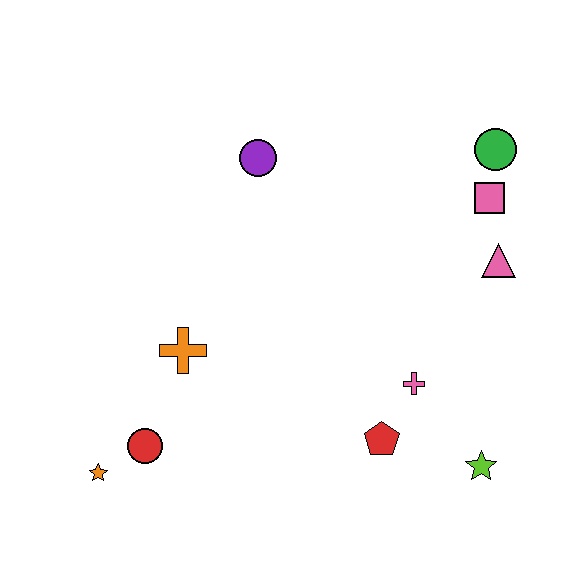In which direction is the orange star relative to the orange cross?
The orange star is below the orange cross.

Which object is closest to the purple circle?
The orange cross is closest to the purple circle.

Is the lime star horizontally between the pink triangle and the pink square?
No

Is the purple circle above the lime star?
Yes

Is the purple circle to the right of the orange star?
Yes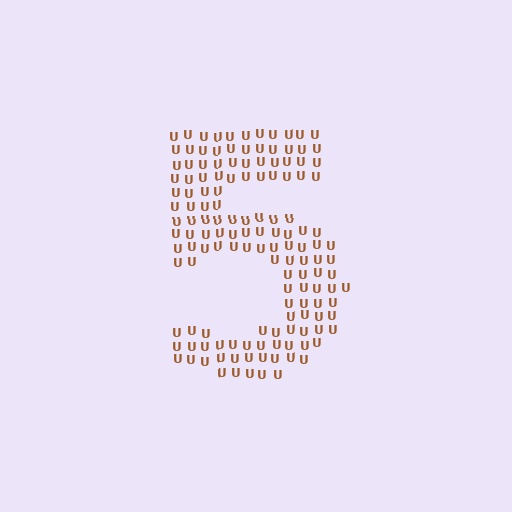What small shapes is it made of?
It is made of small letter U's.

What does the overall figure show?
The overall figure shows the digit 5.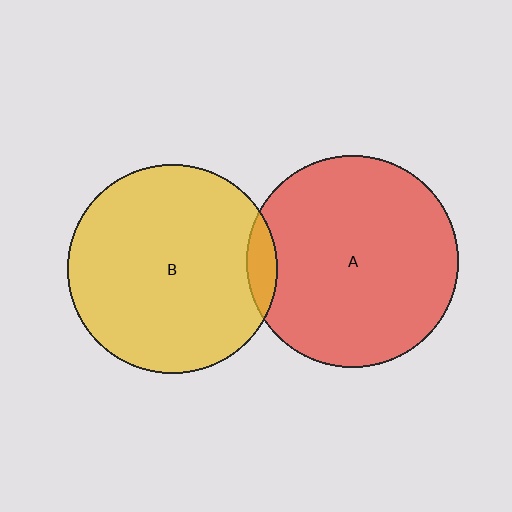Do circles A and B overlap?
Yes.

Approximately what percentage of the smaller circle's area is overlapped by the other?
Approximately 5%.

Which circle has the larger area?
Circle A (red).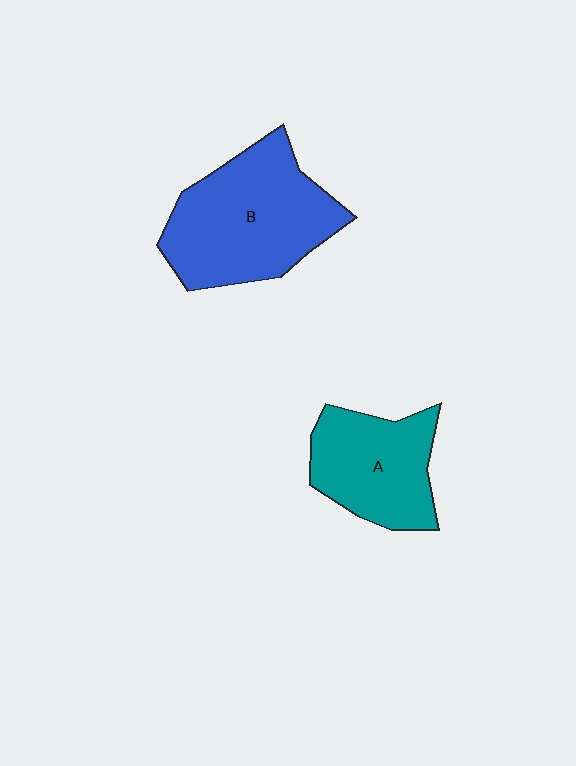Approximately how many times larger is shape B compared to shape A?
Approximately 1.4 times.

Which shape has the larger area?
Shape B (blue).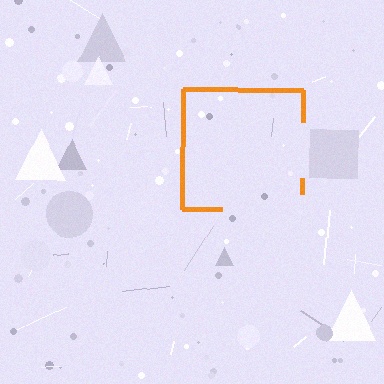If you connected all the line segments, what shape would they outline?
They would outline a square.